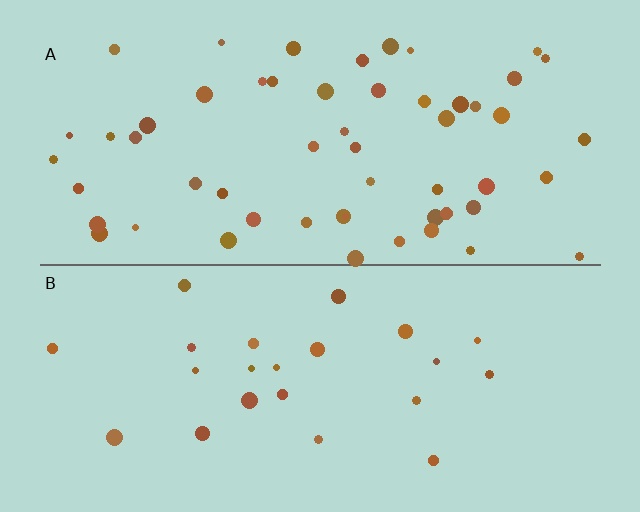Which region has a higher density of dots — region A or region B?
A (the top).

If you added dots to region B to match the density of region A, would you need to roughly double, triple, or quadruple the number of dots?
Approximately double.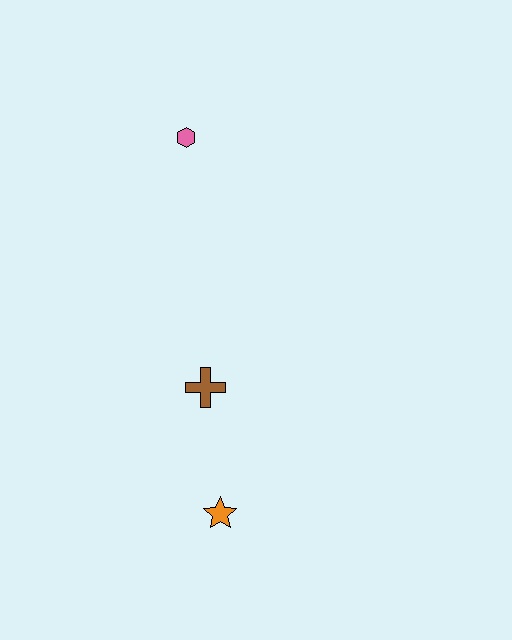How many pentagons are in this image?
There are no pentagons.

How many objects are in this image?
There are 3 objects.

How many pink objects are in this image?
There is 1 pink object.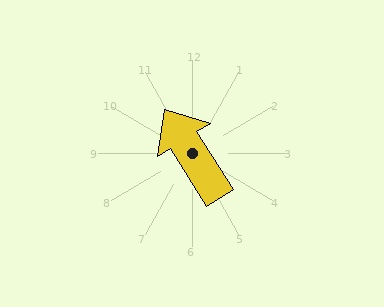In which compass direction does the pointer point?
Northwest.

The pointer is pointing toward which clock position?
Roughly 11 o'clock.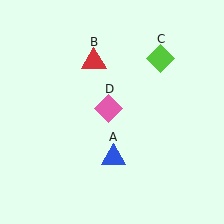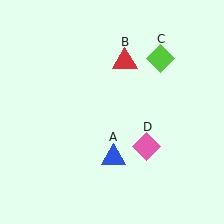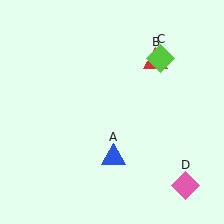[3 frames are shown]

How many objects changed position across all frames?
2 objects changed position: red triangle (object B), pink diamond (object D).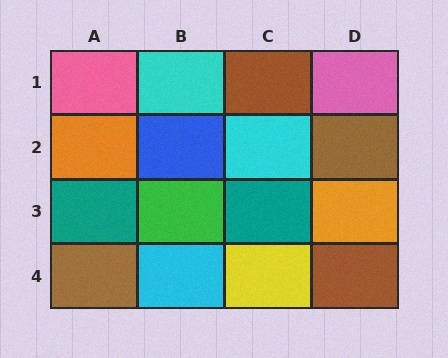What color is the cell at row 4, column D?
Brown.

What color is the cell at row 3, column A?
Teal.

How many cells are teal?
2 cells are teal.